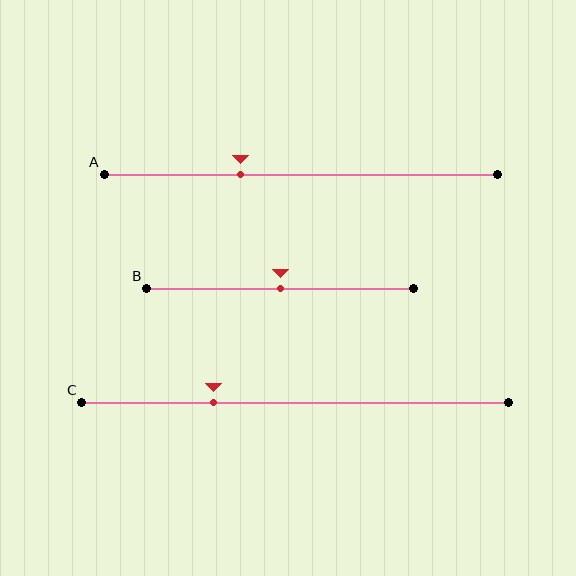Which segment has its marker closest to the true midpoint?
Segment B has its marker closest to the true midpoint.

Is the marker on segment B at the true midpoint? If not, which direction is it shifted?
Yes, the marker on segment B is at the true midpoint.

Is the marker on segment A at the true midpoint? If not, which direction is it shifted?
No, the marker on segment A is shifted to the left by about 15% of the segment length.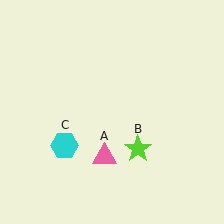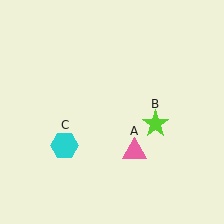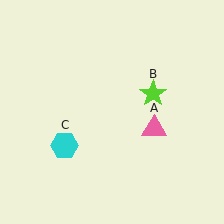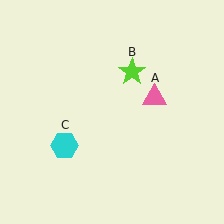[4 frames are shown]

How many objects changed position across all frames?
2 objects changed position: pink triangle (object A), lime star (object B).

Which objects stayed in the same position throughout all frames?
Cyan hexagon (object C) remained stationary.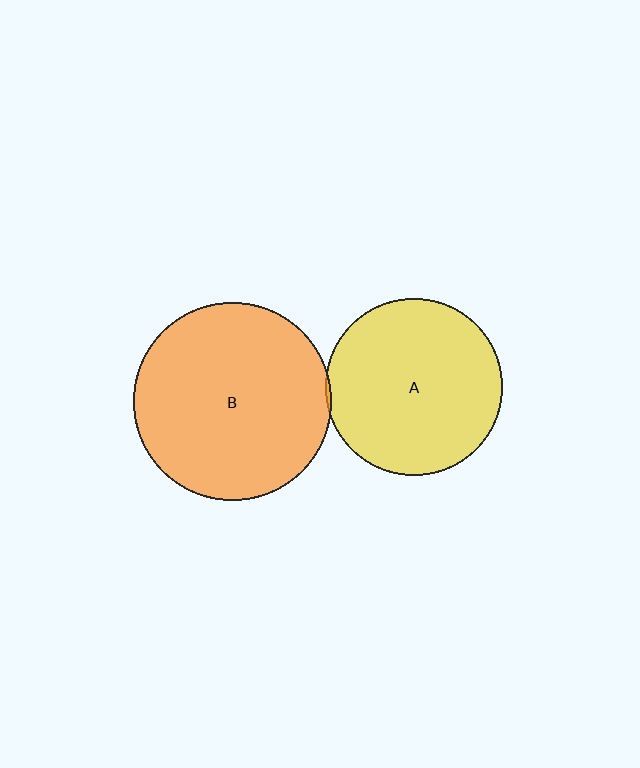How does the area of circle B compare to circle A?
Approximately 1.2 times.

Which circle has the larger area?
Circle B (orange).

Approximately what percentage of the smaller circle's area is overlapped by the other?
Approximately 5%.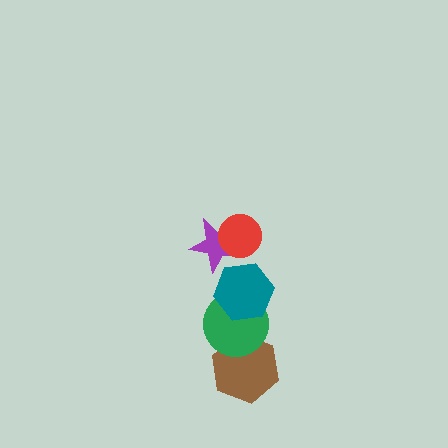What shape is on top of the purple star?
The red circle is on top of the purple star.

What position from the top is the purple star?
The purple star is 2nd from the top.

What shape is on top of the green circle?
The teal hexagon is on top of the green circle.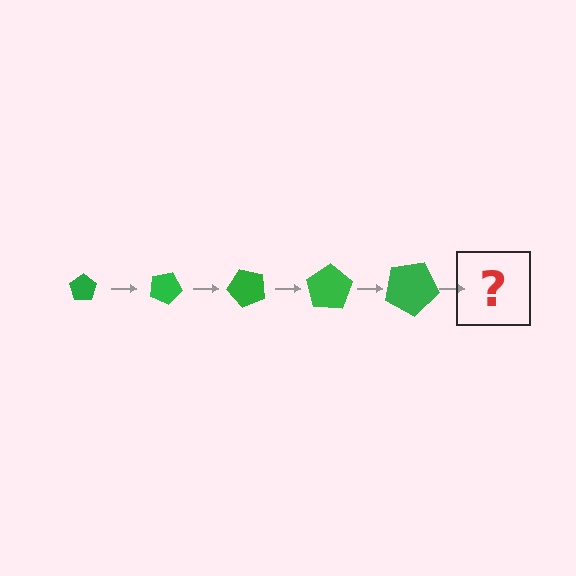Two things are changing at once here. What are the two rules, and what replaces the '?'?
The two rules are that the pentagon grows larger each step and it rotates 25 degrees each step. The '?' should be a pentagon, larger than the previous one and rotated 125 degrees from the start.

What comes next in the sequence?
The next element should be a pentagon, larger than the previous one and rotated 125 degrees from the start.